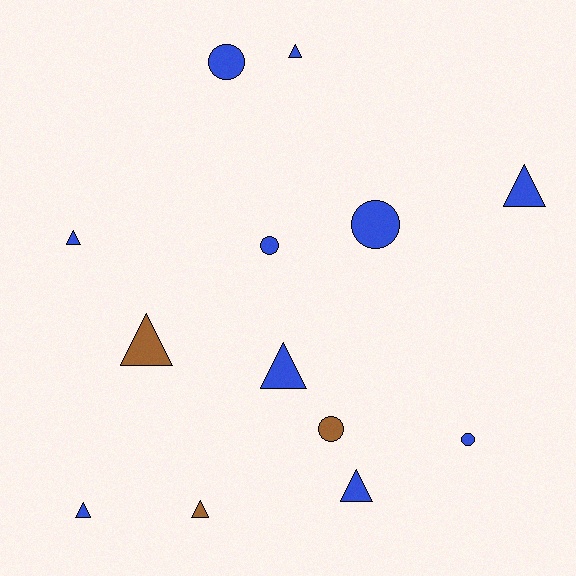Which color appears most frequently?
Blue, with 10 objects.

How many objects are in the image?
There are 13 objects.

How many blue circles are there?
There are 4 blue circles.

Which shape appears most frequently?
Triangle, with 8 objects.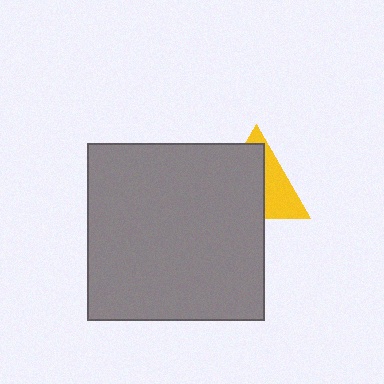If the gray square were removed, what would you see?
You would see the complete yellow triangle.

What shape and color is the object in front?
The object in front is a gray square.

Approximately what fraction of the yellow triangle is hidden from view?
Roughly 61% of the yellow triangle is hidden behind the gray square.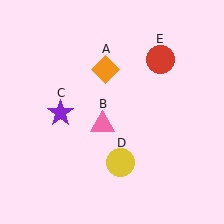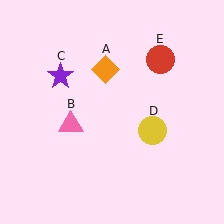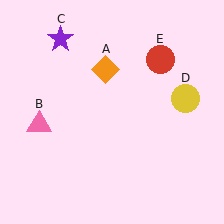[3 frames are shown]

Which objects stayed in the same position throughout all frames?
Orange diamond (object A) and red circle (object E) remained stationary.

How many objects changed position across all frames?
3 objects changed position: pink triangle (object B), purple star (object C), yellow circle (object D).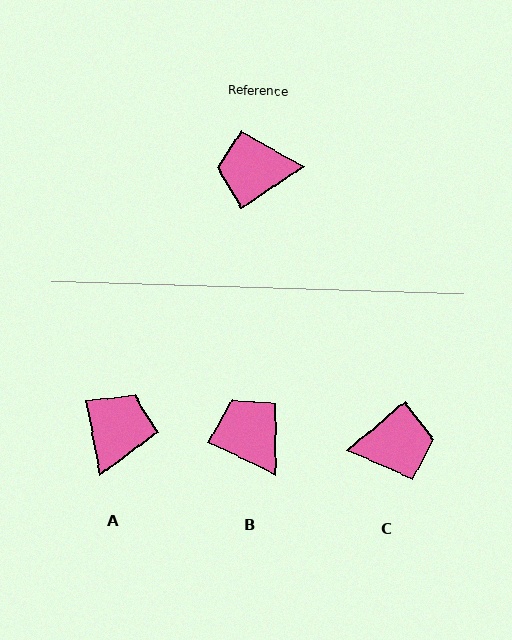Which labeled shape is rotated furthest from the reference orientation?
C, about 174 degrees away.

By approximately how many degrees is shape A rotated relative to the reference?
Approximately 114 degrees clockwise.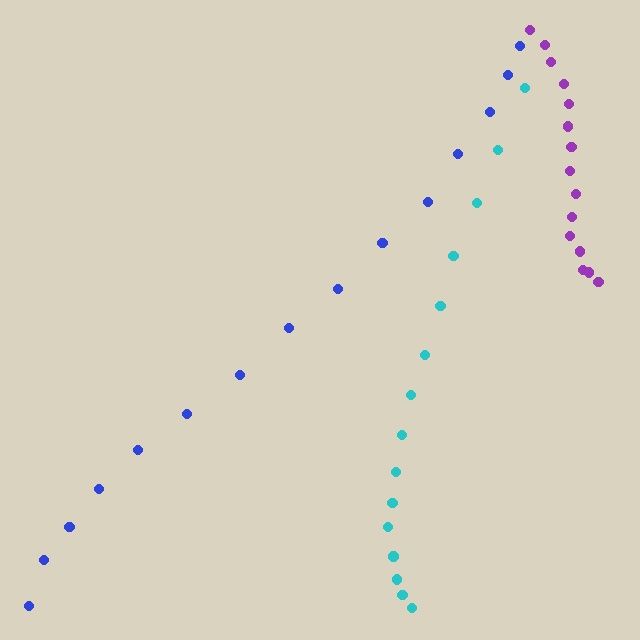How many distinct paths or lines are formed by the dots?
There are 3 distinct paths.